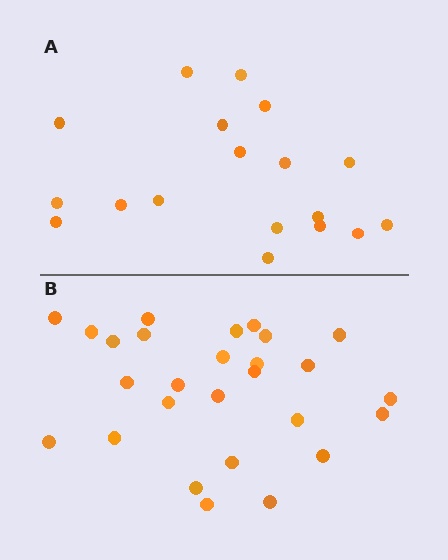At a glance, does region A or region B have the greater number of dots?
Region B (the bottom region) has more dots.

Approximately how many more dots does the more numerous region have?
Region B has roughly 8 or so more dots than region A.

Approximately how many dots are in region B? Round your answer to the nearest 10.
About 30 dots. (The exact count is 27, which rounds to 30.)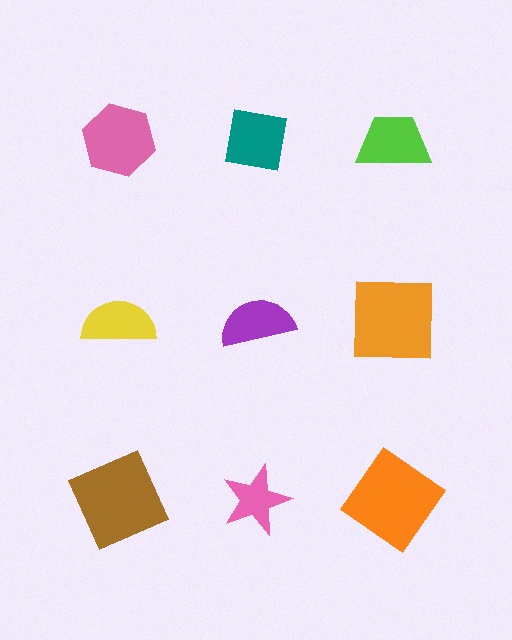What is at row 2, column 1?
A yellow semicircle.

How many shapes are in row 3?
3 shapes.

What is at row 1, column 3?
A lime trapezoid.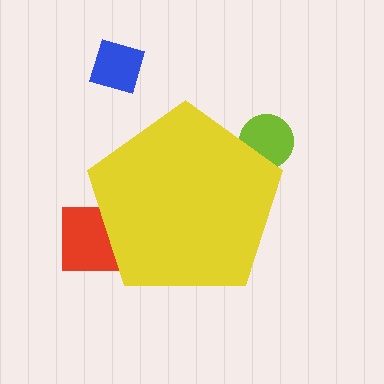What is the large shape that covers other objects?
A yellow pentagon.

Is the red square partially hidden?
Yes, the red square is partially hidden behind the yellow pentagon.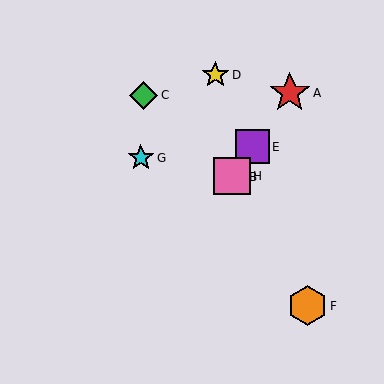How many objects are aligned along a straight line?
4 objects (A, B, E, H) are aligned along a straight line.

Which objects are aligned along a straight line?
Objects A, B, E, H are aligned along a straight line.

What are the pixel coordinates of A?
Object A is at (290, 93).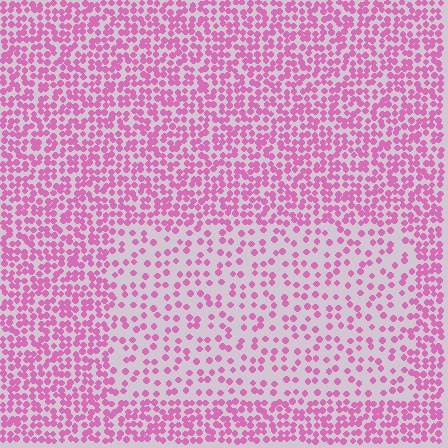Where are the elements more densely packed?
The elements are more densely packed outside the rectangle boundary.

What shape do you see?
I see a rectangle.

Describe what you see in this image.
The image contains small pink elements arranged at two different densities. A rectangle-shaped region is visible where the elements are less densely packed than the surrounding area.